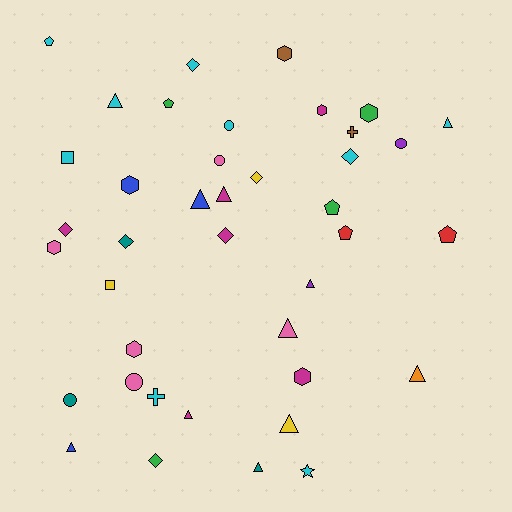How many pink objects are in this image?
There are 5 pink objects.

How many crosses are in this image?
There are 2 crosses.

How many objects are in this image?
There are 40 objects.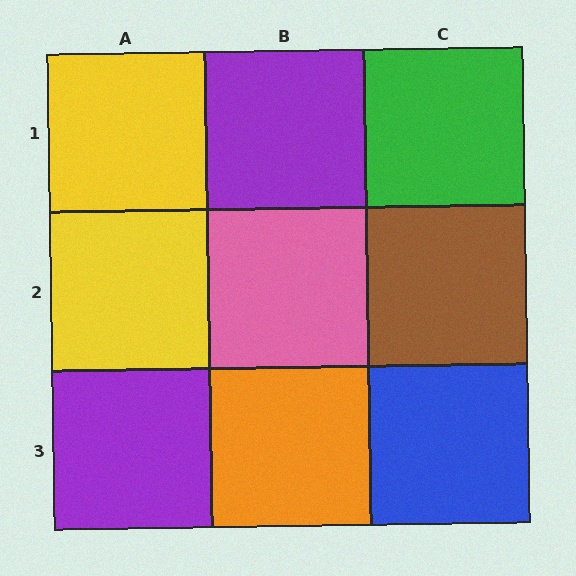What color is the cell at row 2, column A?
Yellow.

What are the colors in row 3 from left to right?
Purple, orange, blue.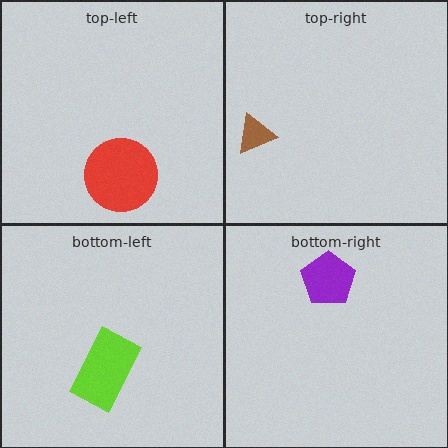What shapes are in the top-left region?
The red circle.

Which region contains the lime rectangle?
The bottom-left region.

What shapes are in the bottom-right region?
The purple pentagon.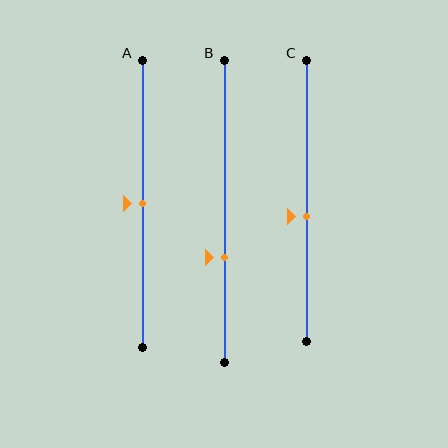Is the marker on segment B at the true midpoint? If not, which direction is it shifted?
No, the marker on segment B is shifted downward by about 15% of the segment length.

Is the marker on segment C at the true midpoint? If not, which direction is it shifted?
No, the marker on segment C is shifted downward by about 6% of the segment length.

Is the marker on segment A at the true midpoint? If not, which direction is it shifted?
Yes, the marker on segment A is at the true midpoint.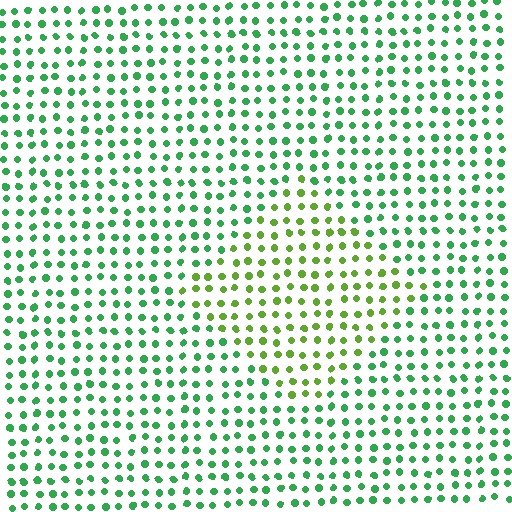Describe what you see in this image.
The image is filled with small green elements in a uniform arrangement. A diamond-shaped region is visible where the elements are tinted to a slightly different hue, forming a subtle color boundary.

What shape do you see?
I see a diamond.